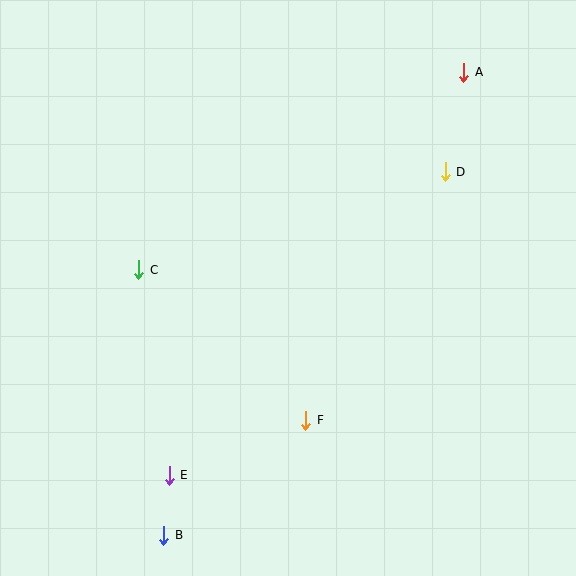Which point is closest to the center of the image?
Point F at (306, 420) is closest to the center.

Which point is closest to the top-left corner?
Point C is closest to the top-left corner.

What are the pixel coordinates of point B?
Point B is at (164, 535).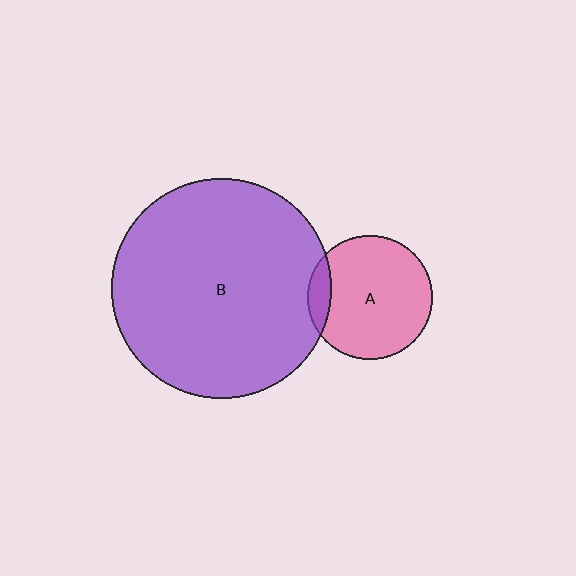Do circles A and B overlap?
Yes.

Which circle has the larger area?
Circle B (purple).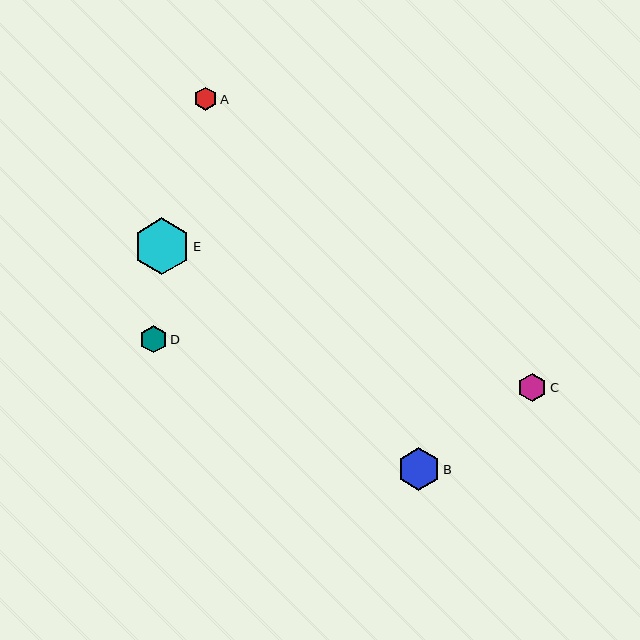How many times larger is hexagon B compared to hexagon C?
Hexagon B is approximately 1.5 times the size of hexagon C.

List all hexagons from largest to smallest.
From largest to smallest: E, B, C, D, A.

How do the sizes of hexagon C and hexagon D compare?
Hexagon C and hexagon D are approximately the same size.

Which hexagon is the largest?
Hexagon E is the largest with a size of approximately 56 pixels.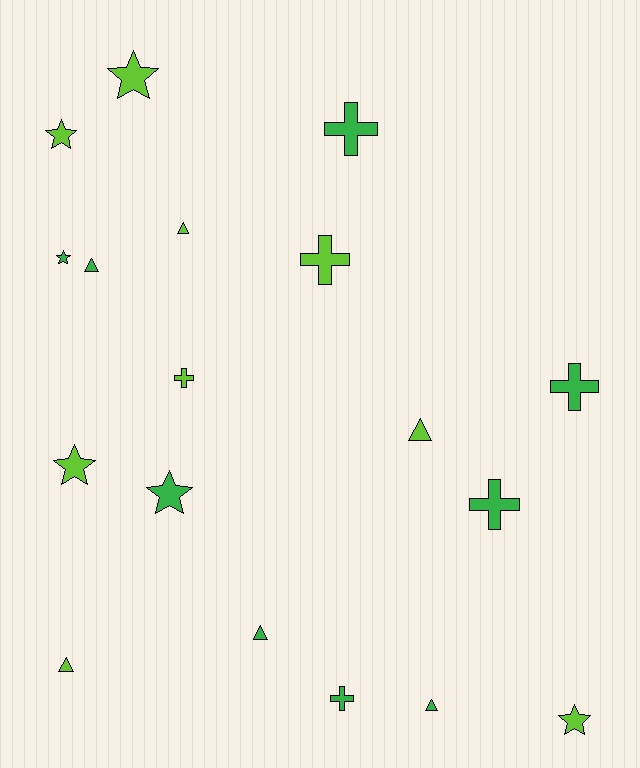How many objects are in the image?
There are 18 objects.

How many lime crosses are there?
There are 2 lime crosses.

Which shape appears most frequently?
Triangle, with 6 objects.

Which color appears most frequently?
Green, with 9 objects.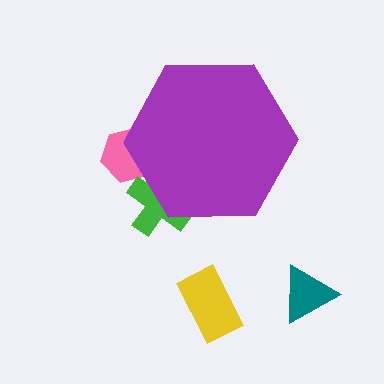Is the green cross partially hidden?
Yes, the green cross is partially hidden behind the purple hexagon.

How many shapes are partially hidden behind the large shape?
2 shapes are partially hidden.